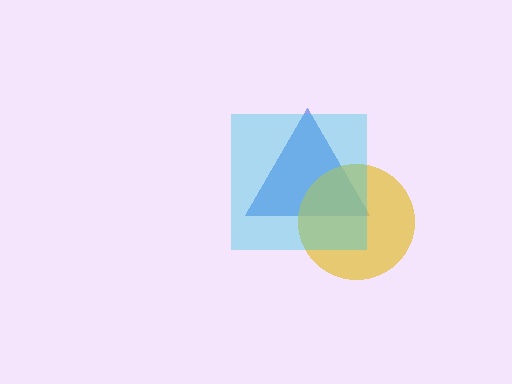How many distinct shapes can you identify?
There are 3 distinct shapes: a blue triangle, a yellow circle, a cyan square.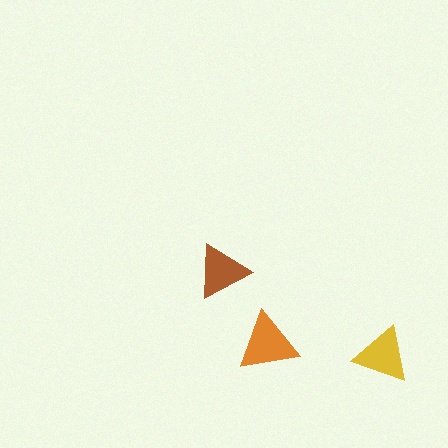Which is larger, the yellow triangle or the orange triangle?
The orange one.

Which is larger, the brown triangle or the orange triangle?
The orange one.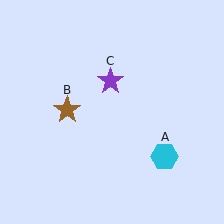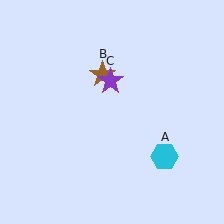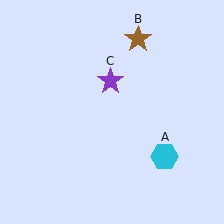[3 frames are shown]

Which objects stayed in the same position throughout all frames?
Cyan hexagon (object A) and purple star (object C) remained stationary.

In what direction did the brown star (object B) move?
The brown star (object B) moved up and to the right.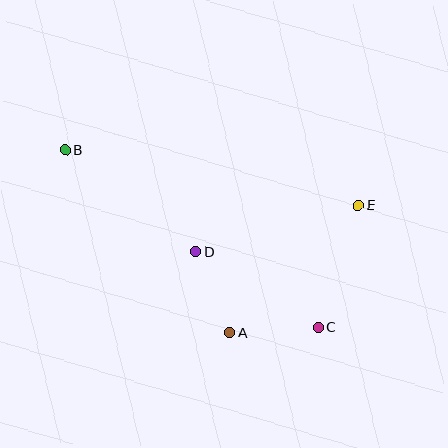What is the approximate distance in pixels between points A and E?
The distance between A and E is approximately 181 pixels.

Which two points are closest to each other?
Points A and D are closest to each other.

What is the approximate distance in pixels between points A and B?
The distance between A and B is approximately 246 pixels.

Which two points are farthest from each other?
Points B and C are farthest from each other.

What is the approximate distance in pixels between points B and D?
The distance between B and D is approximately 166 pixels.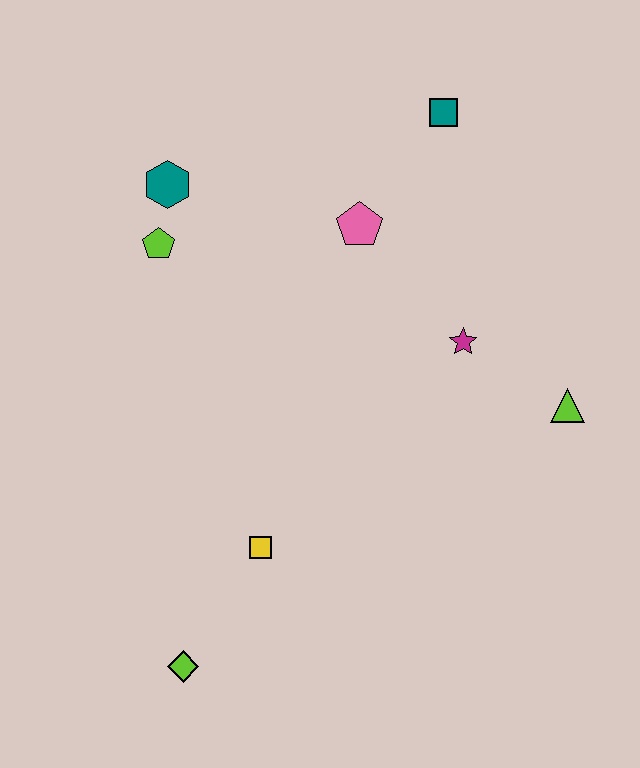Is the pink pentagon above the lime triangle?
Yes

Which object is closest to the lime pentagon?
The teal hexagon is closest to the lime pentagon.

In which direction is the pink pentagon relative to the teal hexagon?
The pink pentagon is to the right of the teal hexagon.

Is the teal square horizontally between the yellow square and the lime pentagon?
No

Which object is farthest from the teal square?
The lime diamond is farthest from the teal square.